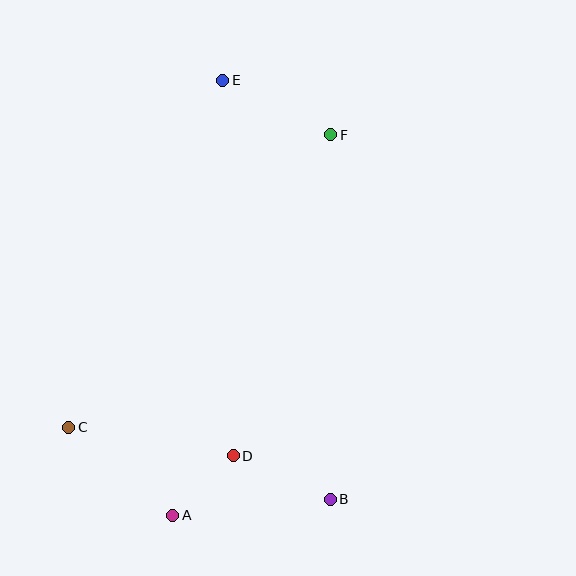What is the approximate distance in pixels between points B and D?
The distance between B and D is approximately 106 pixels.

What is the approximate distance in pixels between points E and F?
The distance between E and F is approximately 121 pixels.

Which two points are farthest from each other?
Points A and E are farthest from each other.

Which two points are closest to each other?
Points A and D are closest to each other.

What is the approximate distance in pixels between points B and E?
The distance between B and E is approximately 432 pixels.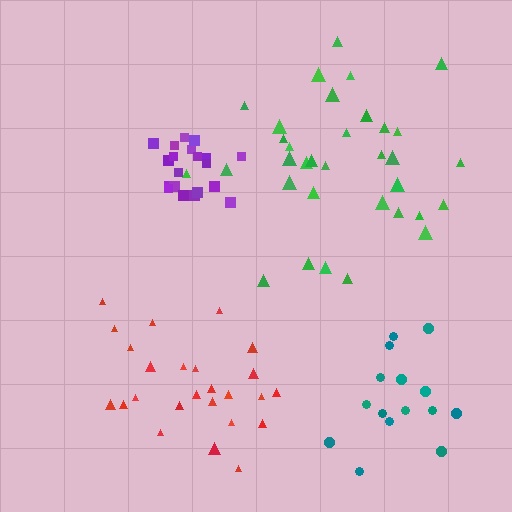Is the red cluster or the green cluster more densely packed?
Red.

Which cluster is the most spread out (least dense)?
Green.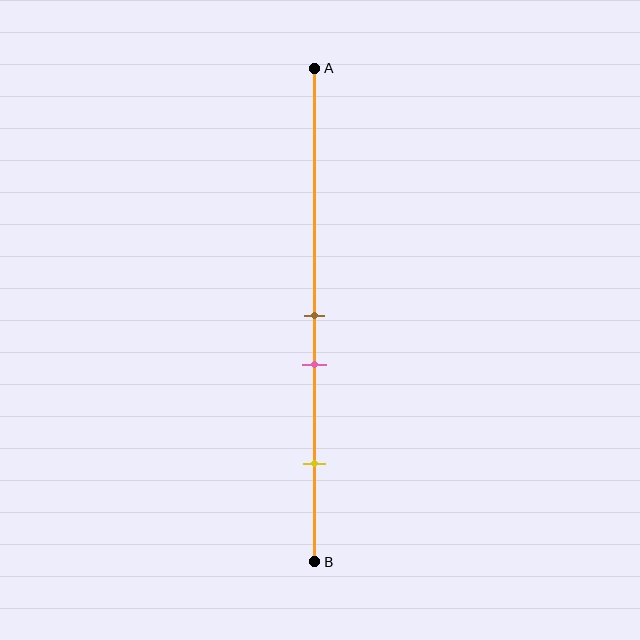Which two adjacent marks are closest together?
The brown and pink marks are the closest adjacent pair.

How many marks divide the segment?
There are 3 marks dividing the segment.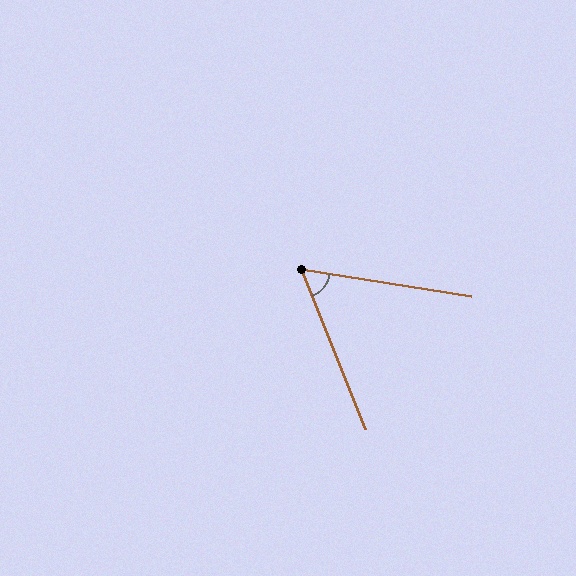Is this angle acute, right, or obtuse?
It is acute.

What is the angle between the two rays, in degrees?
Approximately 59 degrees.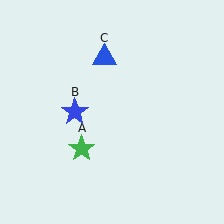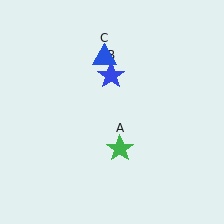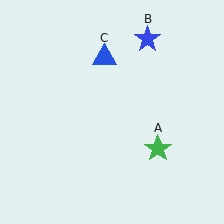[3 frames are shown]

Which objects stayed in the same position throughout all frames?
Blue triangle (object C) remained stationary.